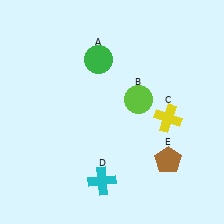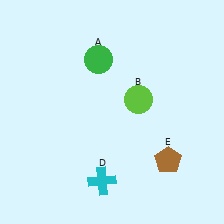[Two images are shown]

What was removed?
The yellow cross (C) was removed in Image 2.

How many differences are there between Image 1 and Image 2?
There is 1 difference between the two images.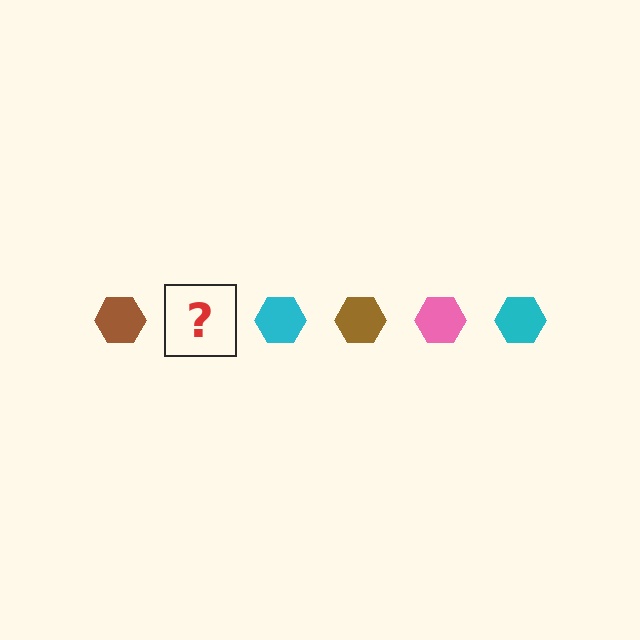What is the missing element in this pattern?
The missing element is a pink hexagon.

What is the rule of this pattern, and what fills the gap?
The rule is that the pattern cycles through brown, pink, cyan hexagons. The gap should be filled with a pink hexagon.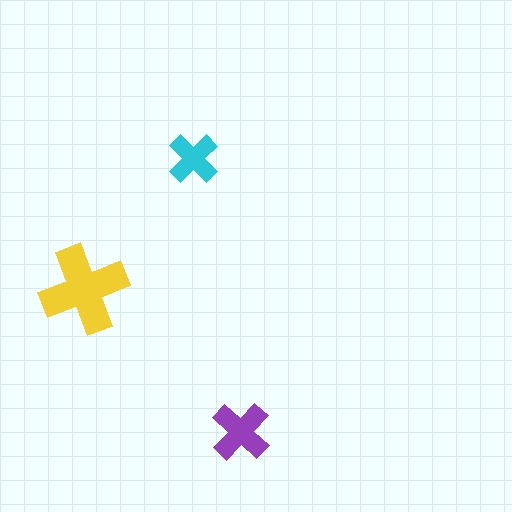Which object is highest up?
The cyan cross is topmost.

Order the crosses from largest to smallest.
the yellow one, the purple one, the cyan one.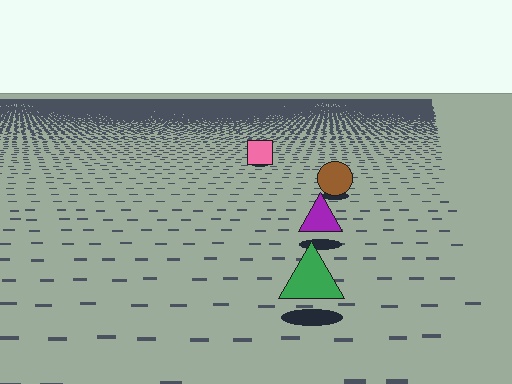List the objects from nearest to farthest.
From nearest to farthest: the green triangle, the purple triangle, the brown circle, the pink square.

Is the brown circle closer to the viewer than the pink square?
Yes. The brown circle is closer — you can tell from the texture gradient: the ground texture is coarser near it.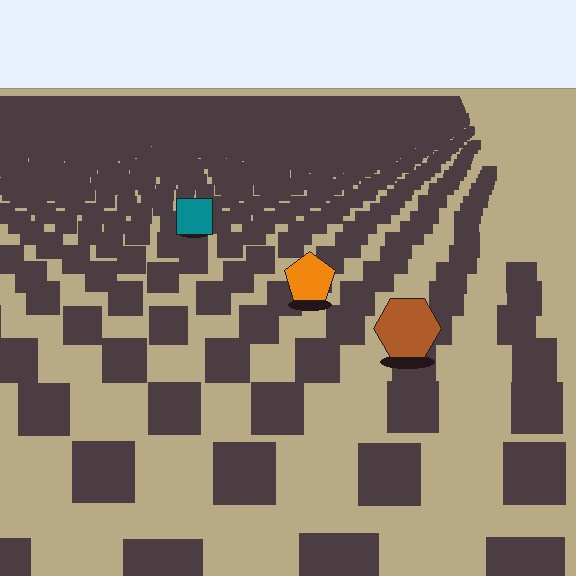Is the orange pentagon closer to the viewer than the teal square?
Yes. The orange pentagon is closer — you can tell from the texture gradient: the ground texture is coarser near it.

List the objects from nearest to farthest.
From nearest to farthest: the brown hexagon, the orange pentagon, the teal square.